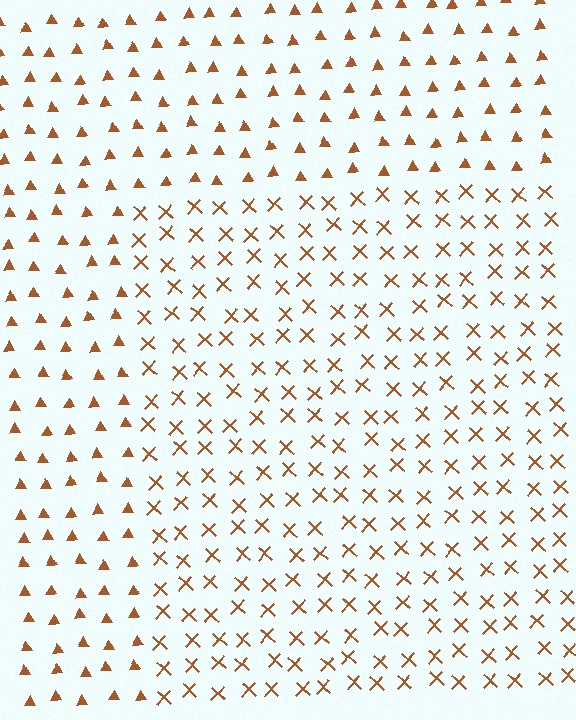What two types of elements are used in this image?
The image uses X marks inside the rectangle region and triangles outside it.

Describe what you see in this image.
The image is filled with small brown elements arranged in a uniform grid. A rectangle-shaped region contains X marks, while the surrounding area contains triangles. The boundary is defined purely by the change in element shape.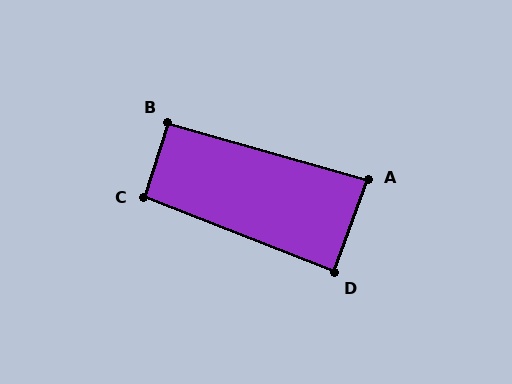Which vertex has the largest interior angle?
C, at approximately 94 degrees.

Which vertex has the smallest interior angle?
A, at approximately 86 degrees.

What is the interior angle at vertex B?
Approximately 92 degrees (approximately right).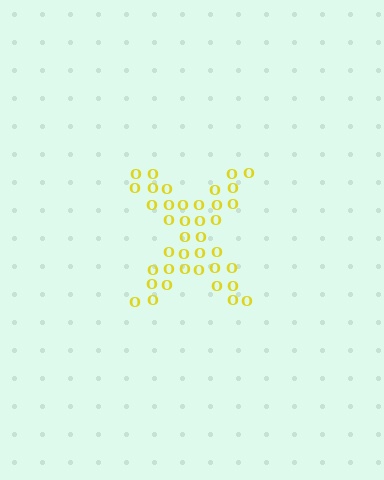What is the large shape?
The large shape is the letter X.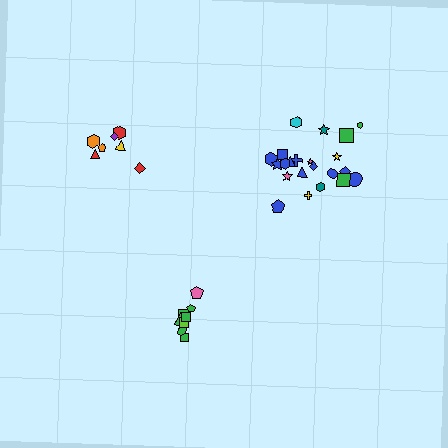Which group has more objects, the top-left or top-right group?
The top-right group.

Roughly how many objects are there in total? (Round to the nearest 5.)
Roughly 35 objects in total.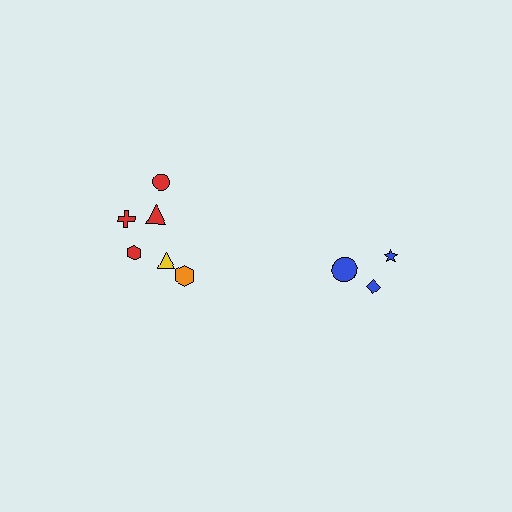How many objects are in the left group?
There are 6 objects.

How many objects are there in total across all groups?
There are 9 objects.